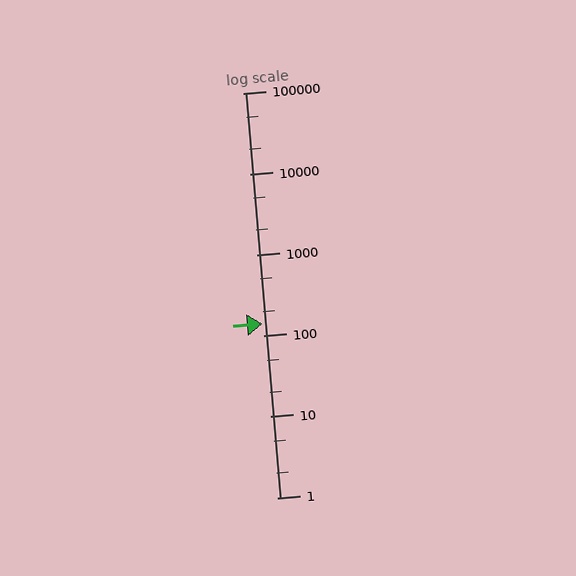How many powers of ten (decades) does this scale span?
The scale spans 5 decades, from 1 to 100000.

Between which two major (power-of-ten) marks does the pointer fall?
The pointer is between 100 and 1000.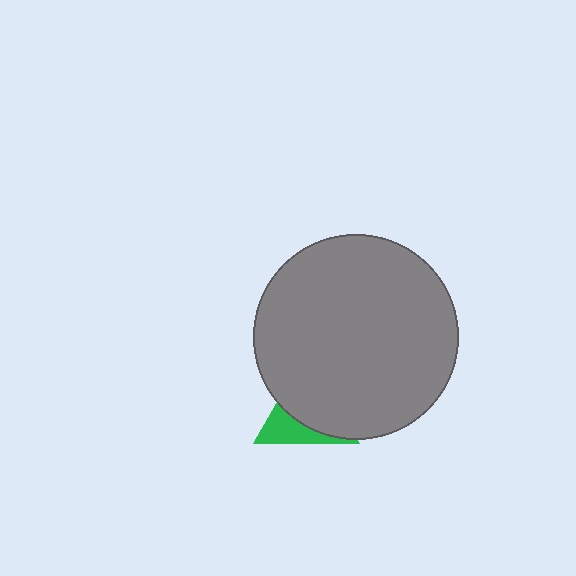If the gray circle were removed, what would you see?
You would see the complete green triangle.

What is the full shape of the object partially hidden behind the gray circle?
The partially hidden object is a green triangle.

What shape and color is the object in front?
The object in front is a gray circle.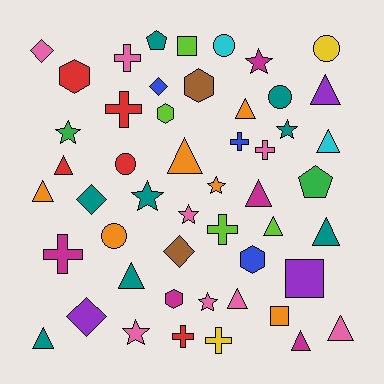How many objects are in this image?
There are 50 objects.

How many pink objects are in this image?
There are 8 pink objects.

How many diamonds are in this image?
There are 5 diamonds.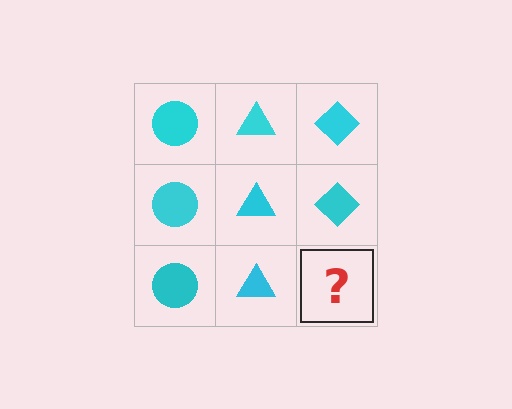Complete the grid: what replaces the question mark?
The question mark should be replaced with a cyan diamond.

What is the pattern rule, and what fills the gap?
The rule is that each column has a consistent shape. The gap should be filled with a cyan diamond.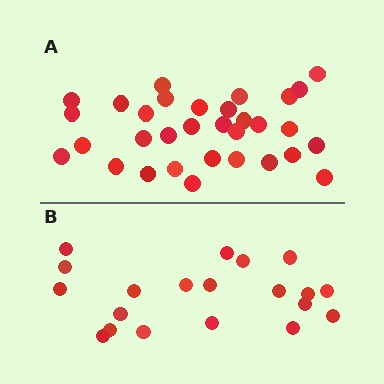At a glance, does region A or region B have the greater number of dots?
Region A (the top region) has more dots.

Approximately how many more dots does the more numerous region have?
Region A has roughly 12 or so more dots than region B.